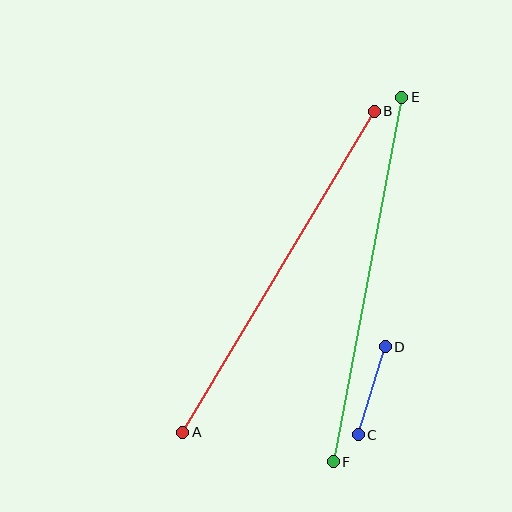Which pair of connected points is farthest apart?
Points A and B are farthest apart.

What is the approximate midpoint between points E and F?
The midpoint is at approximately (368, 279) pixels.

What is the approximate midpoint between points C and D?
The midpoint is at approximately (372, 391) pixels.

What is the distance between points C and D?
The distance is approximately 92 pixels.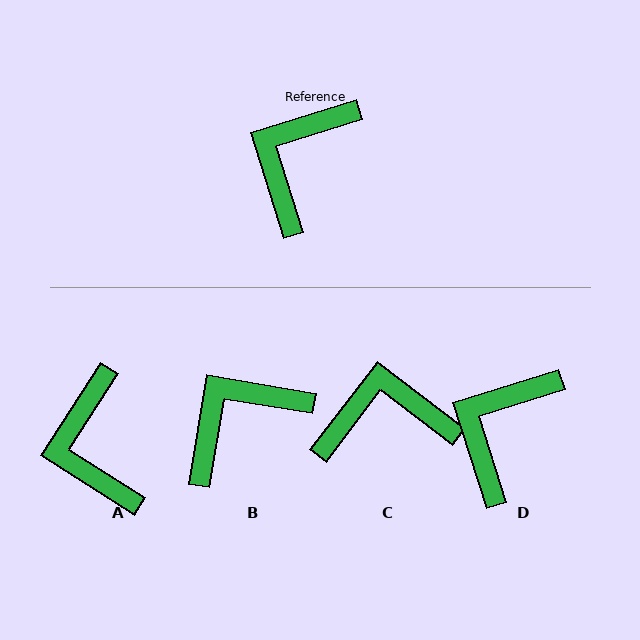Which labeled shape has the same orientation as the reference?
D.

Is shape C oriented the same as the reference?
No, it is off by about 55 degrees.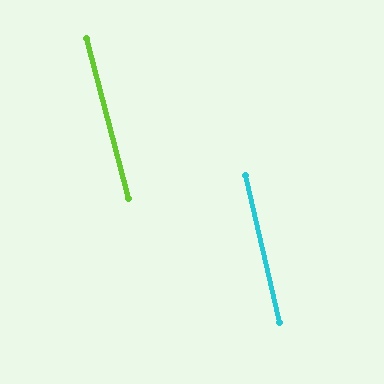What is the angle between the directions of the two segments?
Approximately 2 degrees.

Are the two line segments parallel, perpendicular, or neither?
Parallel — their directions differ by only 1.6°.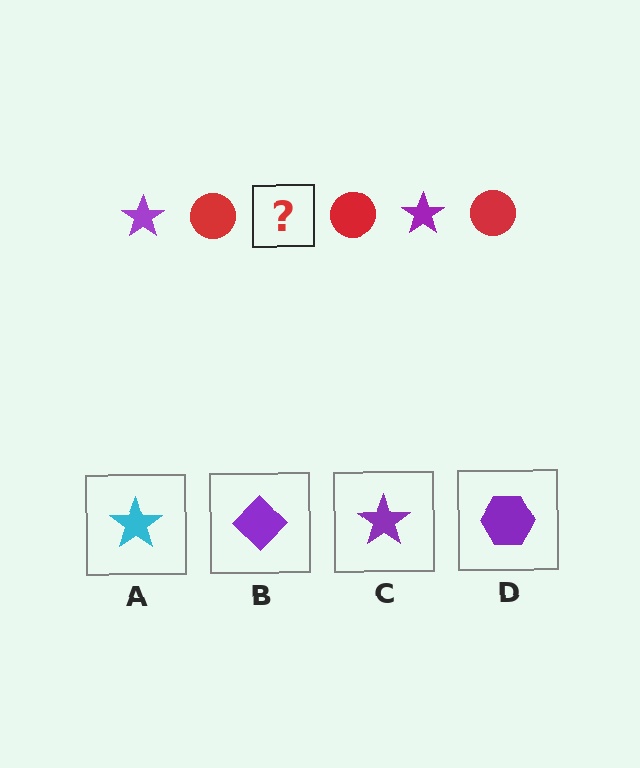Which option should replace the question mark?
Option C.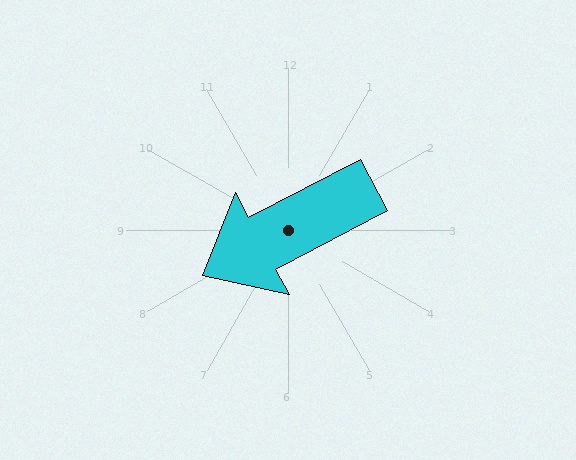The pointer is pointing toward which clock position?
Roughly 8 o'clock.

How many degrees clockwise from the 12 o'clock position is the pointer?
Approximately 242 degrees.